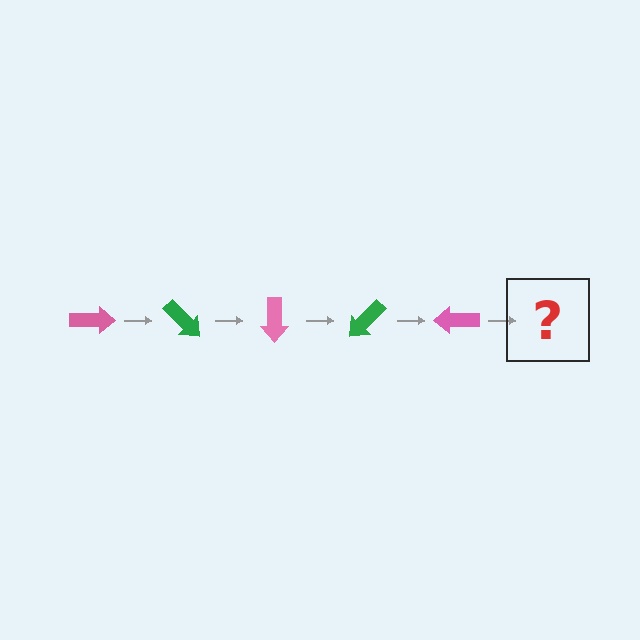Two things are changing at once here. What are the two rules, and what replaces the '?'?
The two rules are that it rotates 45 degrees each step and the color cycles through pink and green. The '?' should be a green arrow, rotated 225 degrees from the start.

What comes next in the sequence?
The next element should be a green arrow, rotated 225 degrees from the start.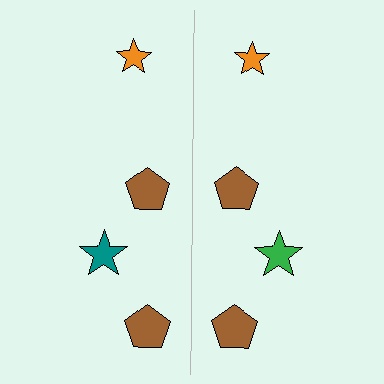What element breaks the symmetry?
The green star on the right side breaks the symmetry — its mirror counterpart is teal.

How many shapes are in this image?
There are 8 shapes in this image.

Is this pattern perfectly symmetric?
No, the pattern is not perfectly symmetric. The green star on the right side breaks the symmetry — its mirror counterpart is teal.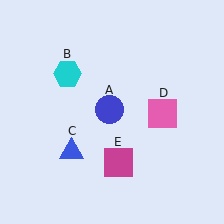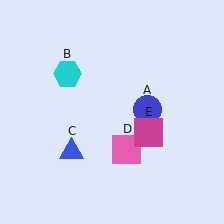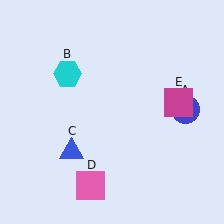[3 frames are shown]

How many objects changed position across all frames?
3 objects changed position: blue circle (object A), pink square (object D), magenta square (object E).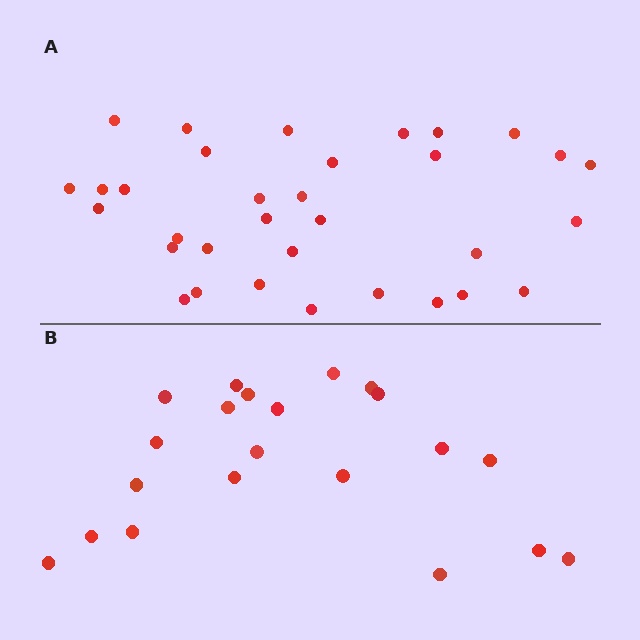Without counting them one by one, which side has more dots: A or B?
Region A (the top region) has more dots.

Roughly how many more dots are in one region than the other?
Region A has roughly 12 or so more dots than region B.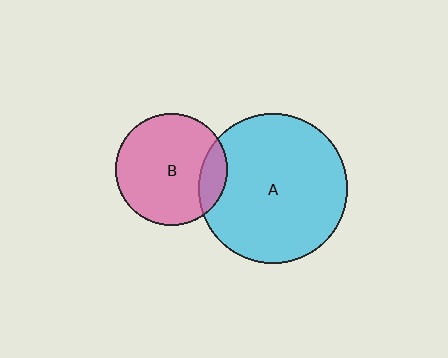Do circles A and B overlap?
Yes.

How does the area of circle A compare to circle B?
Approximately 1.8 times.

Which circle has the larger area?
Circle A (cyan).